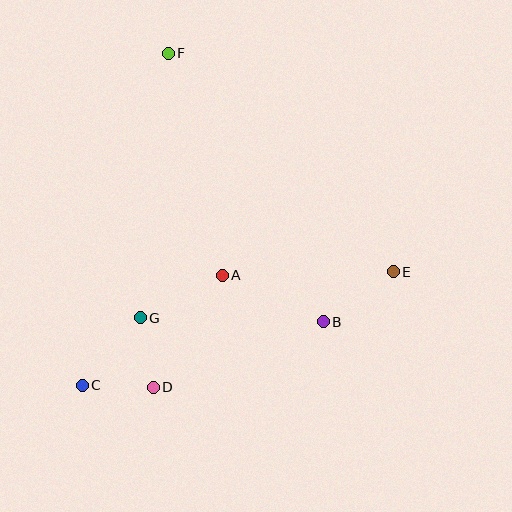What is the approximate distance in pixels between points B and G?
The distance between B and G is approximately 183 pixels.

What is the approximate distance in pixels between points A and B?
The distance between A and B is approximately 111 pixels.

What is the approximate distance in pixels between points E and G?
The distance between E and G is approximately 257 pixels.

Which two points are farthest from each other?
Points C and F are farthest from each other.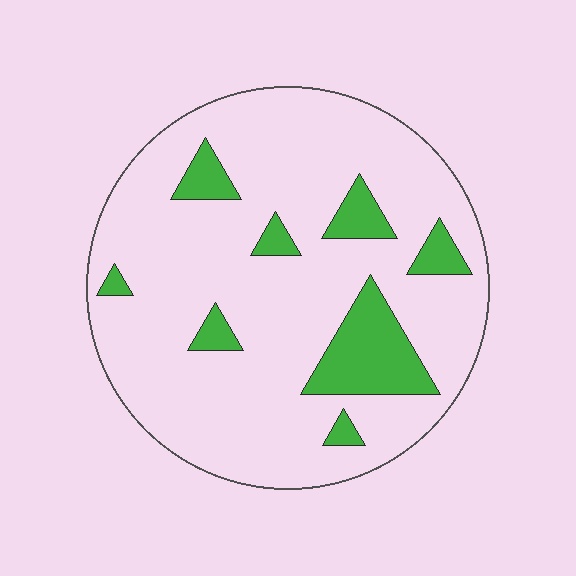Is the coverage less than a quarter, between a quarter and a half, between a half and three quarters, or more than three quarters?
Less than a quarter.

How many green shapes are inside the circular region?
8.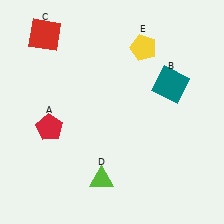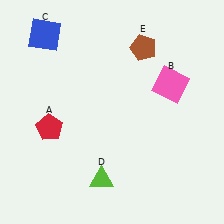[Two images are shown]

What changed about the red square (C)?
In Image 1, C is red. In Image 2, it changed to blue.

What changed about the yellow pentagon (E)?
In Image 1, E is yellow. In Image 2, it changed to brown.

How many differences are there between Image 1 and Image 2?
There are 3 differences between the two images.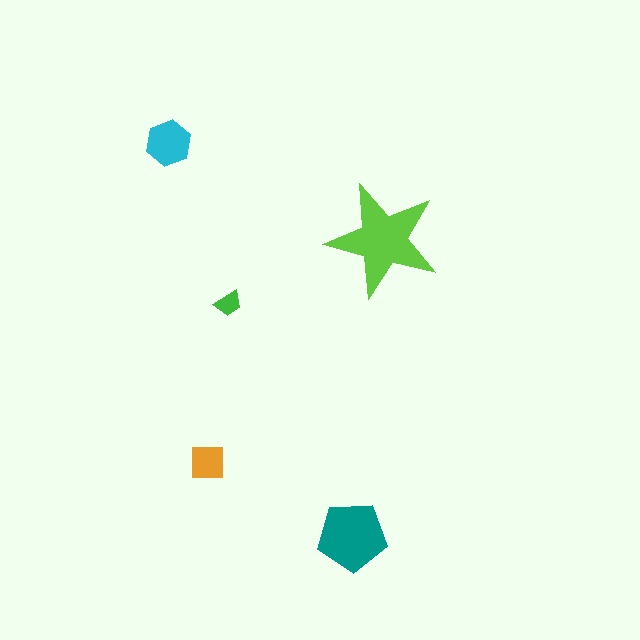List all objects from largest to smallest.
The lime star, the teal pentagon, the cyan hexagon, the orange square, the green trapezoid.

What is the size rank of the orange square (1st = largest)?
4th.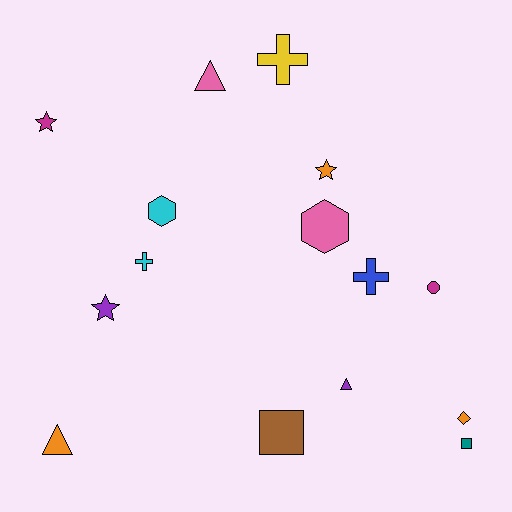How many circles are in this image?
There is 1 circle.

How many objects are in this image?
There are 15 objects.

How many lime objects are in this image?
There are no lime objects.